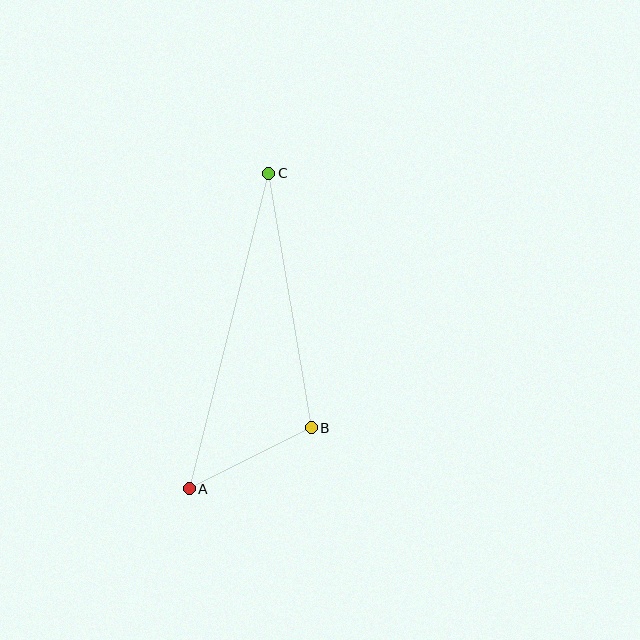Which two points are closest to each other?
Points A and B are closest to each other.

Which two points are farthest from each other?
Points A and C are farthest from each other.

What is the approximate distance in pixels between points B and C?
The distance between B and C is approximately 258 pixels.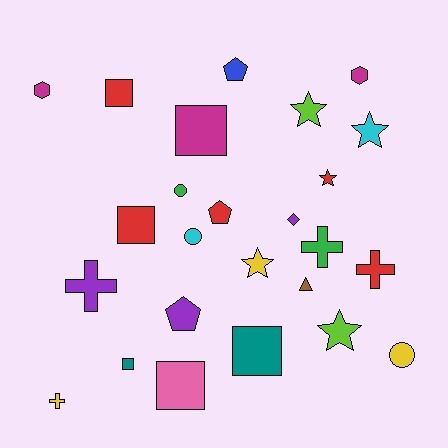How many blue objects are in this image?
There is 1 blue object.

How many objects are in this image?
There are 25 objects.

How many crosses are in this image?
There are 4 crosses.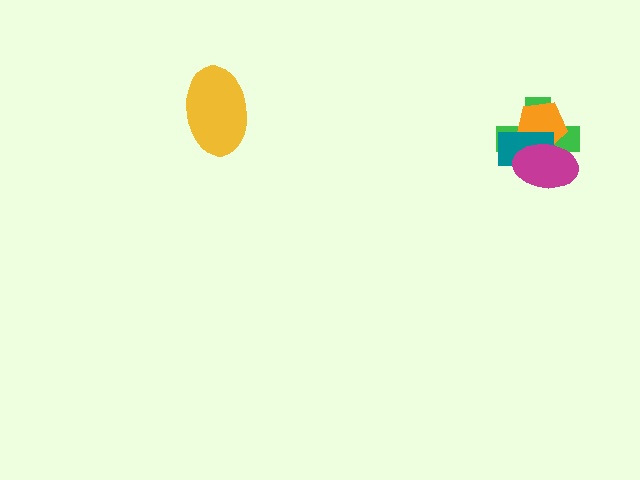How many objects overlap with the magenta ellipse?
3 objects overlap with the magenta ellipse.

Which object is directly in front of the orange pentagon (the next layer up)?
The teal rectangle is directly in front of the orange pentagon.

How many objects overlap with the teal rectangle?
3 objects overlap with the teal rectangle.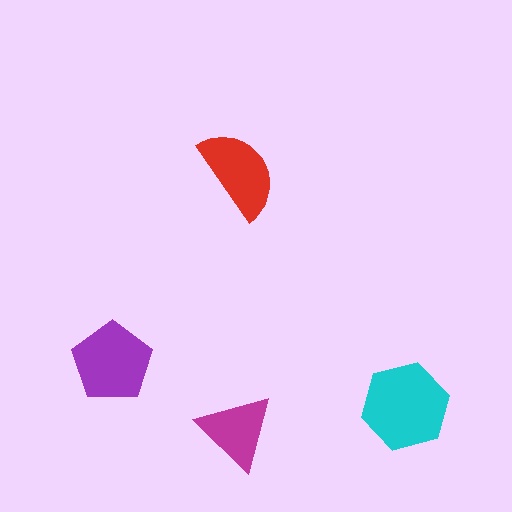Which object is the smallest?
The magenta triangle.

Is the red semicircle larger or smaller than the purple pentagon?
Smaller.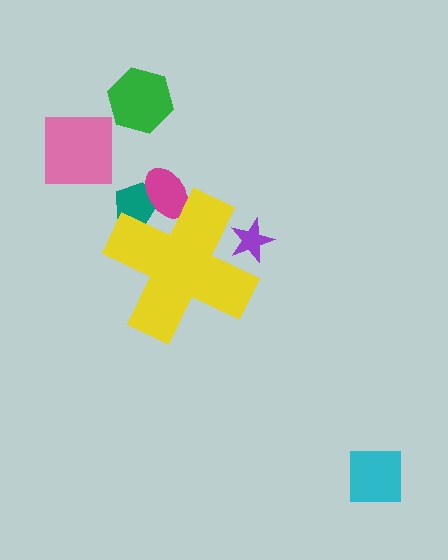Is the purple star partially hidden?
Yes, the purple star is partially hidden behind the yellow cross.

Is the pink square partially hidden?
No, the pink square is fully visible.